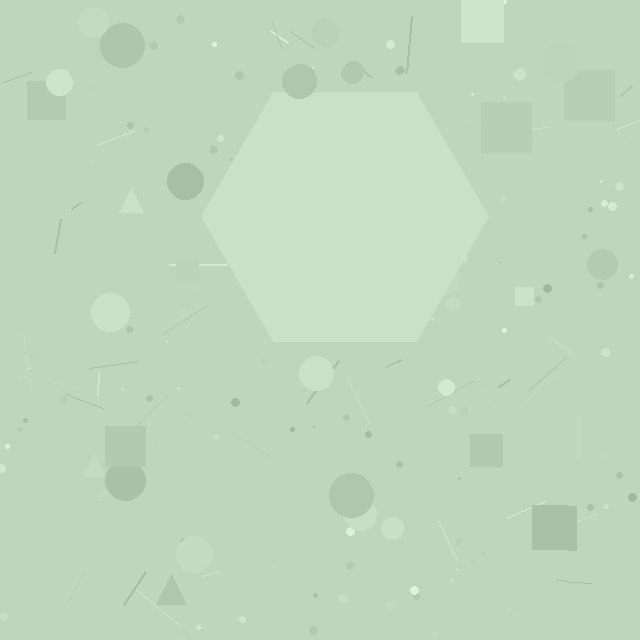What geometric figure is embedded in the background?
A hexagon is embedded in the background.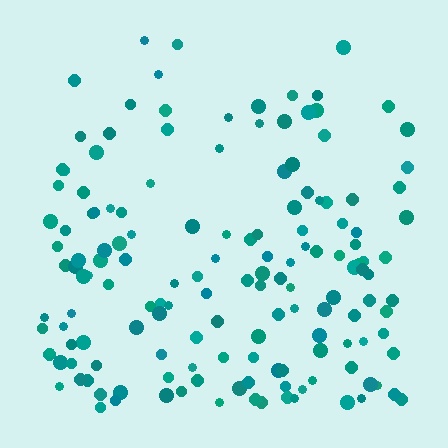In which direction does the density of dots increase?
From top to bottom, with the bottom side densest.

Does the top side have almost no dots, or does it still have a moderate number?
Still a moderate number, just noticeably fewer than the bottom.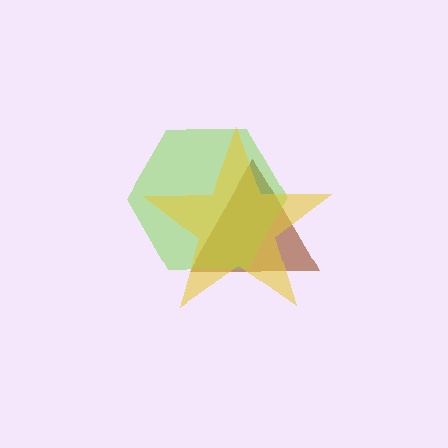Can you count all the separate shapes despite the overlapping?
Yes, there are 3 separate shapes.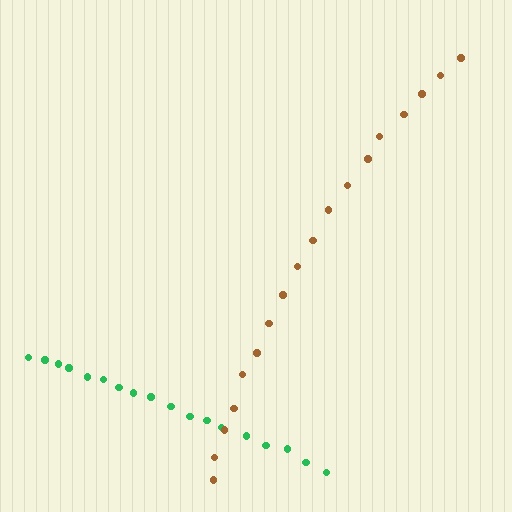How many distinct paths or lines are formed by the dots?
There are 2 distinct paths.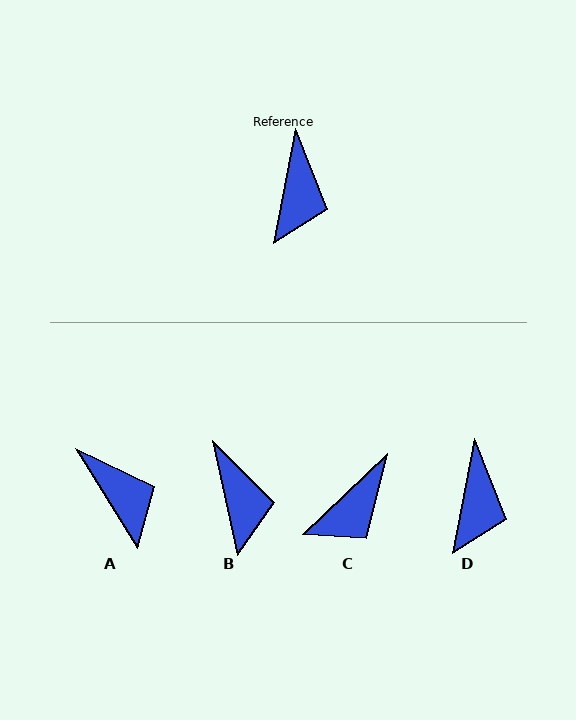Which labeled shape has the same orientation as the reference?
D.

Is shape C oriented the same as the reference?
No, it is off by about 36 degrees.